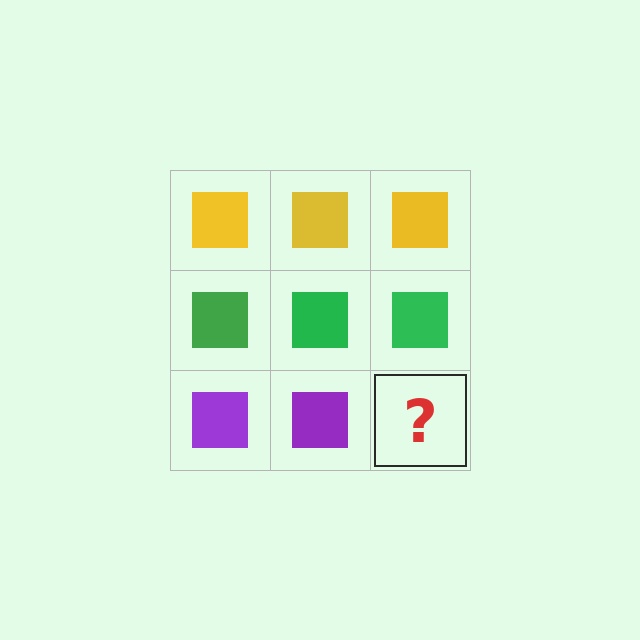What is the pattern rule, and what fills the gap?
The rule is that each row has a consistent color. The gap should be filled with a purple square.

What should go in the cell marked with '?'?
The missing cell should contain a purple square.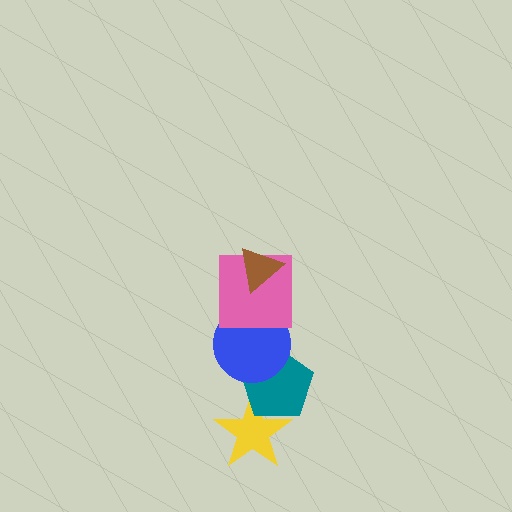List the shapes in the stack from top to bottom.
From top to bottom: the brown triangle, the pink square, the blue circle, the teal pentagon, the yellow star.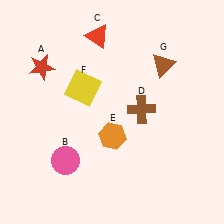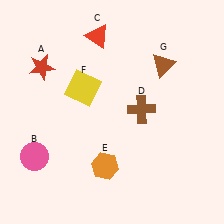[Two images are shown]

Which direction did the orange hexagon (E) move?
The orange hexagon (E) moved down.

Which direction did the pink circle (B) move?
The pink circle (B) moved left.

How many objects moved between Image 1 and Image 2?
2 objects moved between the two images.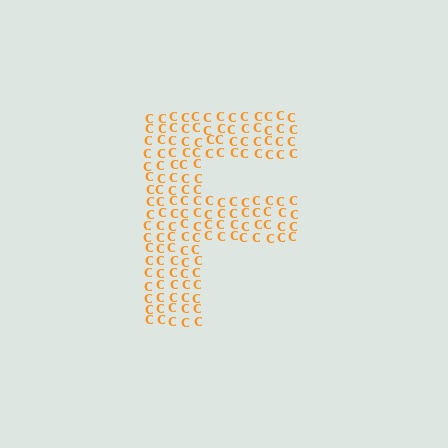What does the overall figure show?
The overall figure shows the letter F.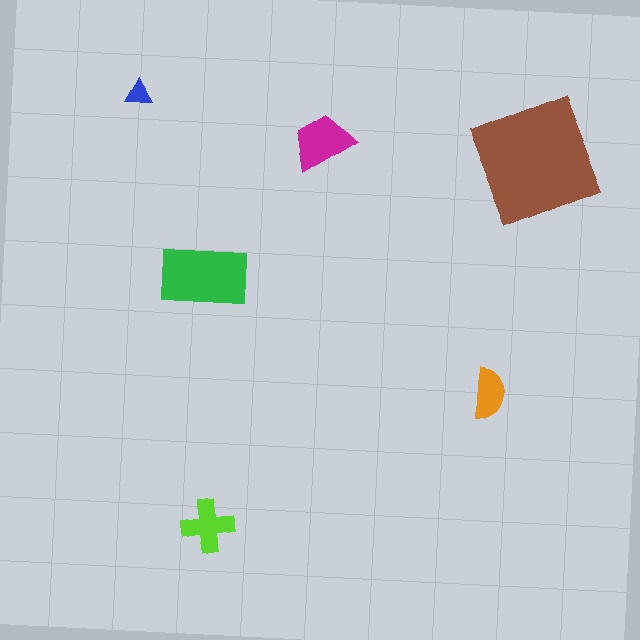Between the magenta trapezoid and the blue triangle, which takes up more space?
The magenta trapezoid.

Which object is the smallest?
The blue triangle.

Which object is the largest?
The brown square.